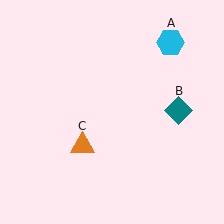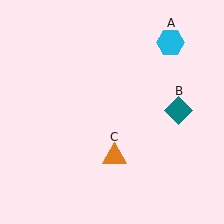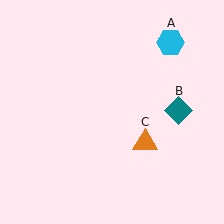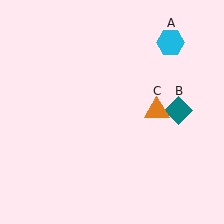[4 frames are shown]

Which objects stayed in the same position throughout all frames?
Cyan hexagon (object A) and teal diamond (object B) remained stationary.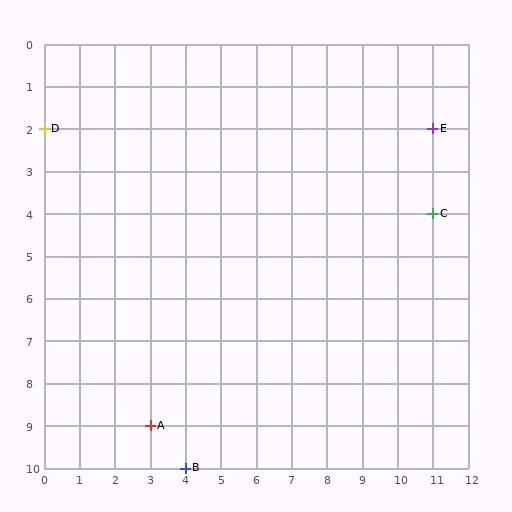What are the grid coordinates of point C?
Point C is at grid coordinates (11, 4).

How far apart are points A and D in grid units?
Points A and D are 3 columns and 7 rows apart (about 7.6 grid units diagonally).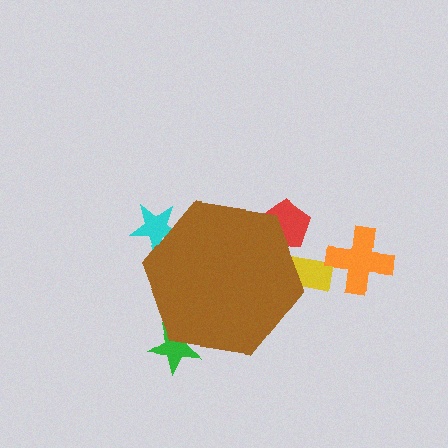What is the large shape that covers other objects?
A brown hexagon.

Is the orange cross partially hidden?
No, the orange cross is fully visible.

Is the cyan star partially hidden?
Yes, the cyan star is partially hidden behind the brown hexagon.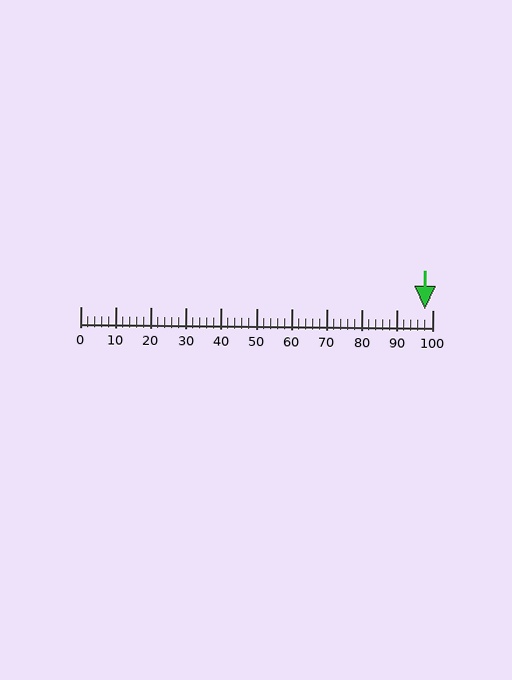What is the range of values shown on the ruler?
The ruler shows values from 0 to 100.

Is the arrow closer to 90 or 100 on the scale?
The arrow is closer to 100.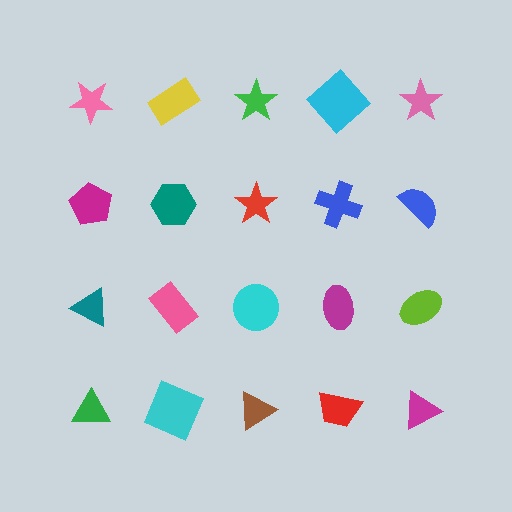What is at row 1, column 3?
A green star.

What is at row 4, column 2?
A cyan square.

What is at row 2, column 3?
A red star.